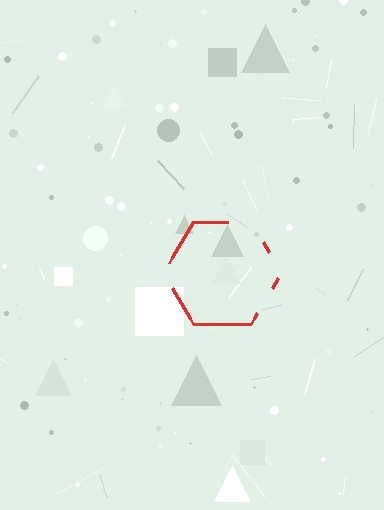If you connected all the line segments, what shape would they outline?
They would outline a hexagon.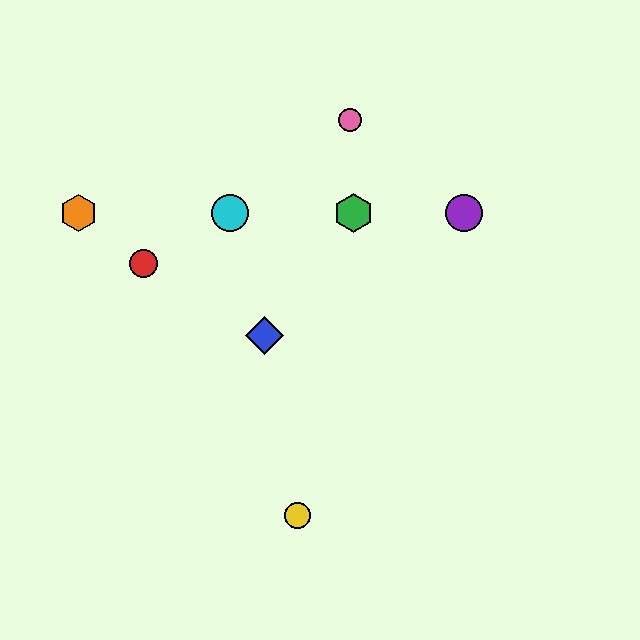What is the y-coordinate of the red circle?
The red circle is at y≈263.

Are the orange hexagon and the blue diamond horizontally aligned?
No, the orange hexagon is at y≈213 and the blue diamond is at y≈335.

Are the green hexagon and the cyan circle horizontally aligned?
Yes, both are at y≈213.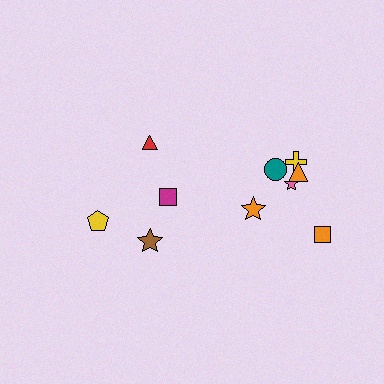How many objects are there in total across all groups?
There are 10 objects.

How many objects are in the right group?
There are 6 objects.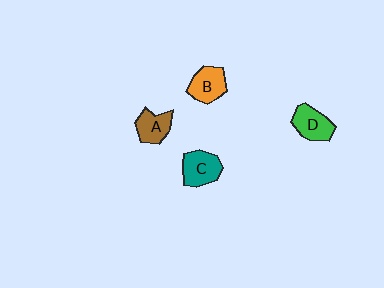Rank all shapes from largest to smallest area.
From largest to smallest: C (teal), D (green), B (orange), A (brown).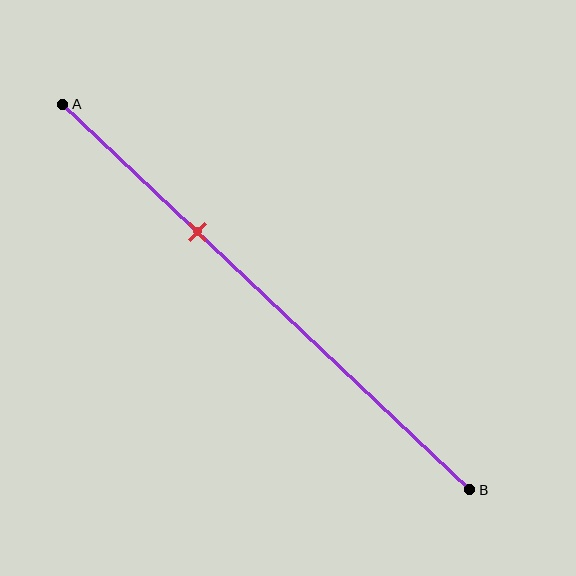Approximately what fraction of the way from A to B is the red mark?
The red mark is approximately 35% of the way from A to B.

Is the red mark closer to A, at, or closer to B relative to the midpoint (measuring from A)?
The red mark is closer to point A than the midpoint of segment AB.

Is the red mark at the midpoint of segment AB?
No, the mark is at about 35% from A, not at the 50% midpoint.